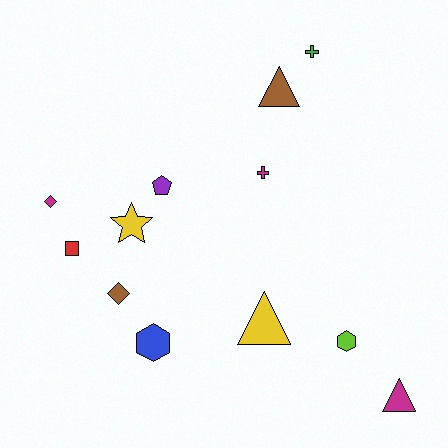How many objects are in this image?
There are 12 objects.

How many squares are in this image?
There is 1 square.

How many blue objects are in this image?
There is 1 blue object.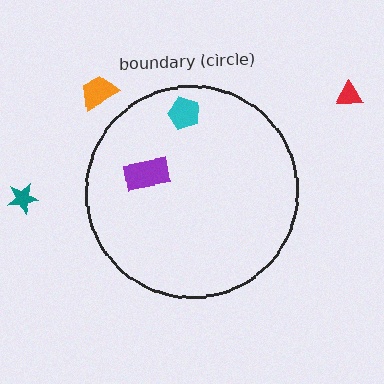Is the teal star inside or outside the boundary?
Outside.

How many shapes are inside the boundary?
2 inside, 3 outside.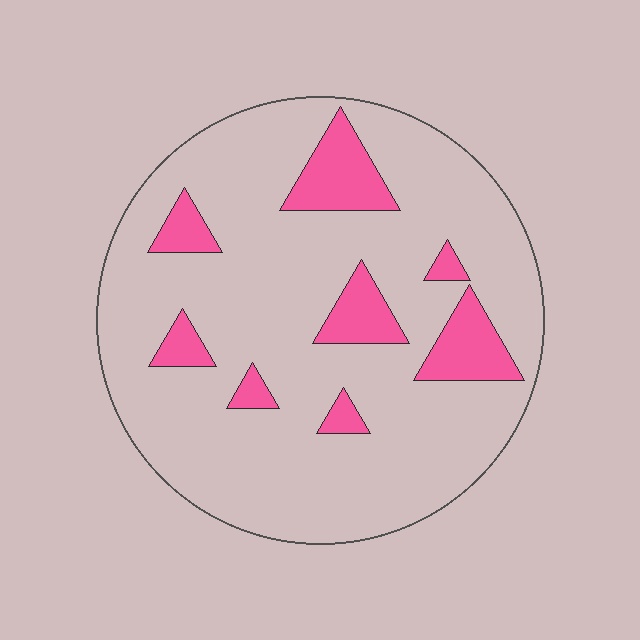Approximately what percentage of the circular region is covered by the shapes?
Approximately 15%.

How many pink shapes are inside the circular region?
8.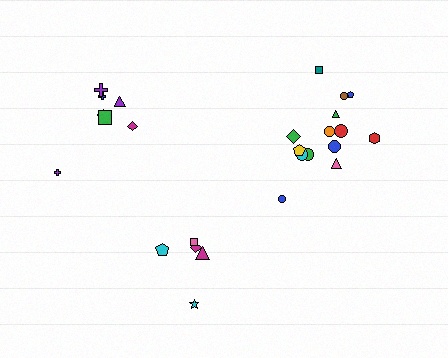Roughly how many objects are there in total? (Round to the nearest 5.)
Roughly 25 objects in total.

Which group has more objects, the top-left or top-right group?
The top-right group.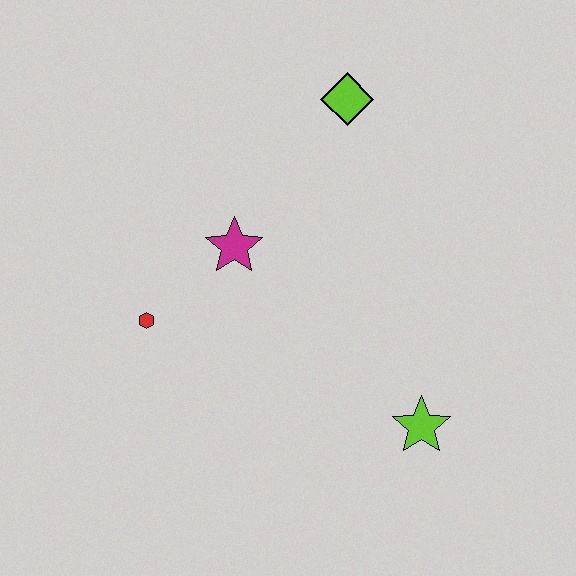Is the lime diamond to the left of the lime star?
Yes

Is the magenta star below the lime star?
No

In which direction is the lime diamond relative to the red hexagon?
The lime diamond is above the red hexagon.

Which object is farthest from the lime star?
The lime diamond is farthest from the lime star.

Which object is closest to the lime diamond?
The magenta star is closest to the lime diamond.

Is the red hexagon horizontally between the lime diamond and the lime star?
No